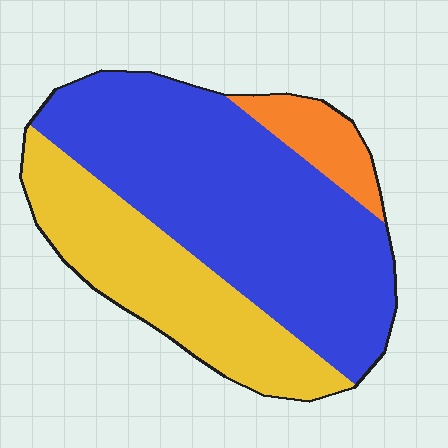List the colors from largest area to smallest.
From largest to smallest: blue, yellow, orange.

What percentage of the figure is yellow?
Yellow covers around 30% of the figure.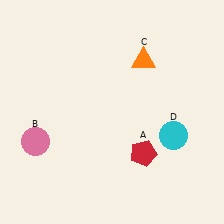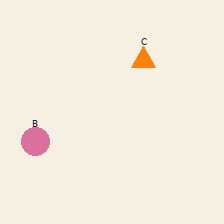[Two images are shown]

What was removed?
The cyan circle (D), the red pentagon (A) were removed in Image 2.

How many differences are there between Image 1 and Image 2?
There are 2 differences between the two images.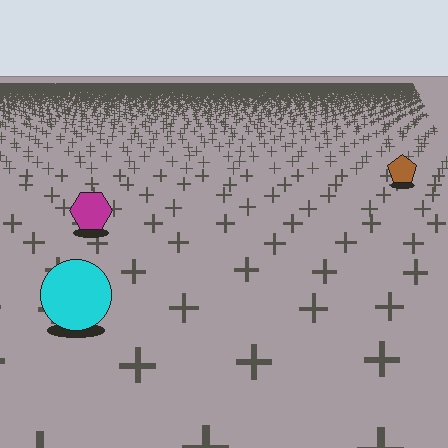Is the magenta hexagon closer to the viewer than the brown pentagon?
Yes. The magenta hexagon is closer — you can tell from the texture gradient: the ground texture is coarser near it.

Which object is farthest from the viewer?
The brown pentagon is farthest from the viewer. It appears smaller and the ground texture around it is denser.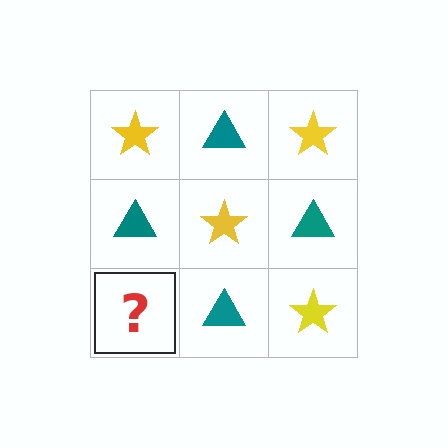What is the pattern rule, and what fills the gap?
The rule is that it alternates yellow star and teal triangle in a checkerboard pattern. The gap should be filled with a yellow star.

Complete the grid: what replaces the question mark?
The question mark should be replaced with a yellow star.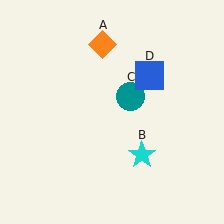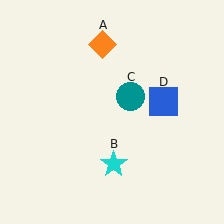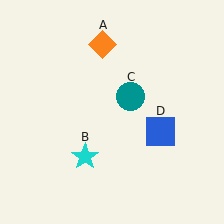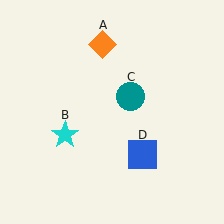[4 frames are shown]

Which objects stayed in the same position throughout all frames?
Orange diamond (object A) and teal circle (object C) remained stationary.